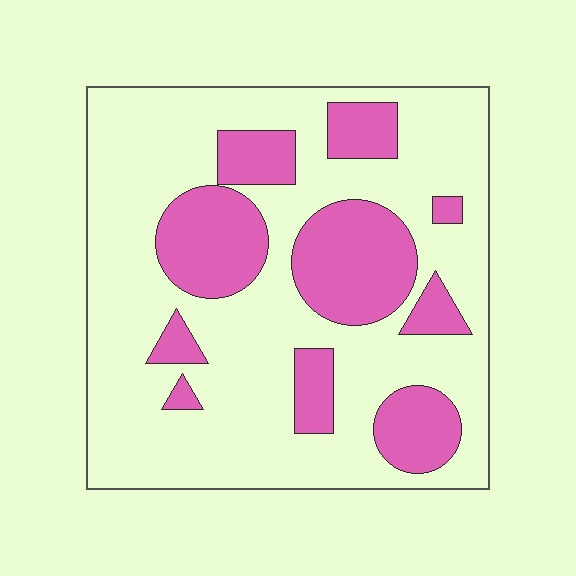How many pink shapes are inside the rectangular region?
10.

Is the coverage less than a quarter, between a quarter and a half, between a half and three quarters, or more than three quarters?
Between a quarter and a half.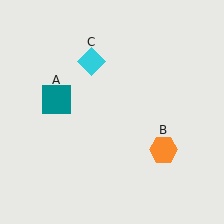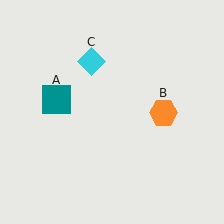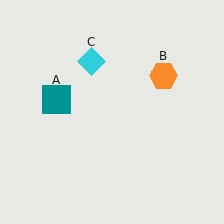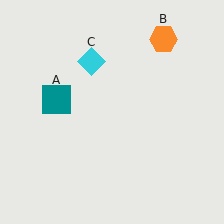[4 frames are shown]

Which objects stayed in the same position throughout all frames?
Teal square (object A) and cyan diamond (object C) remained stationary.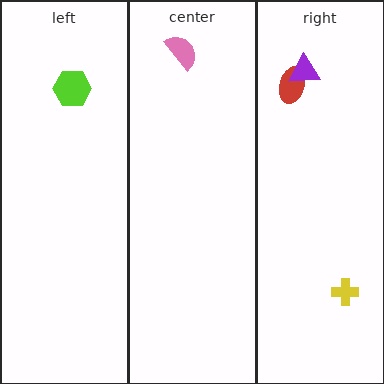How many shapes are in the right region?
3.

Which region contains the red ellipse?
The right region.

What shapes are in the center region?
The pink semicircle.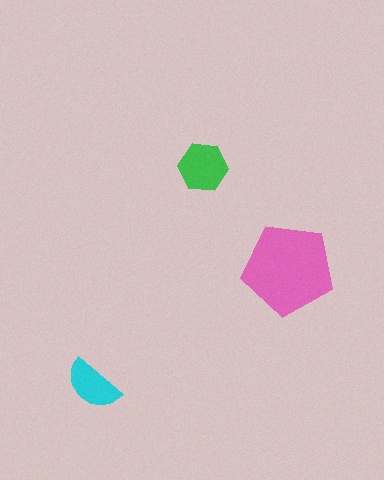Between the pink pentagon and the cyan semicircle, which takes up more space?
The pink pentagon.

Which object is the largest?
The pink pentagon.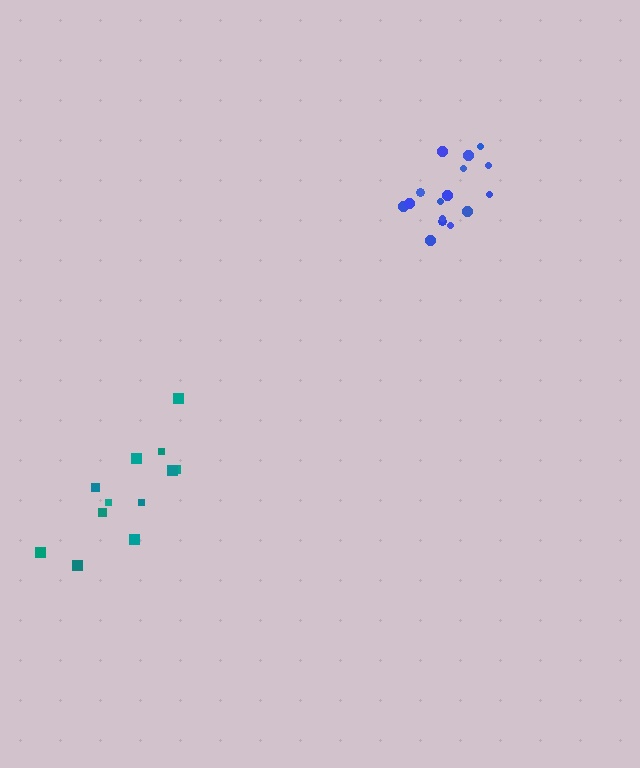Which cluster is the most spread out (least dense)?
Teal.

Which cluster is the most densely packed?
Blue.